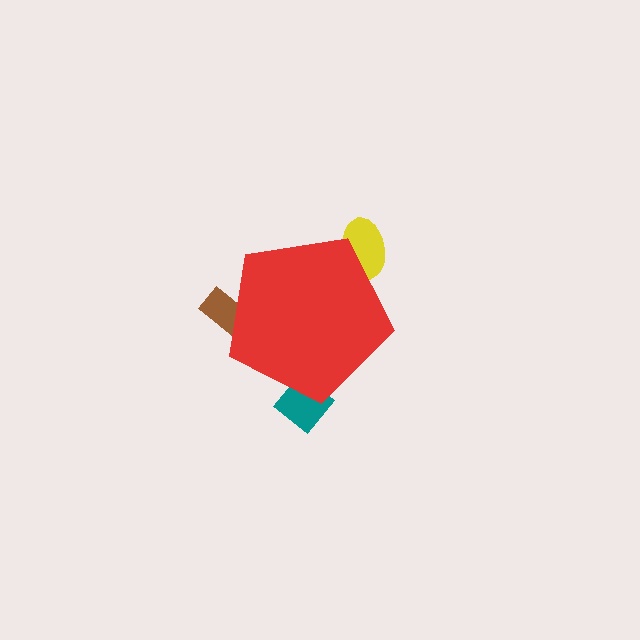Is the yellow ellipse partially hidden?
Yes, the yellow ellipse is partially hidden behind the red pentagon.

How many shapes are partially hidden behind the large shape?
3 shapes are partially hidden.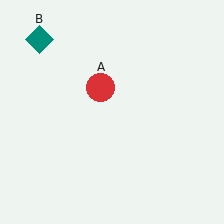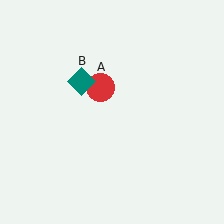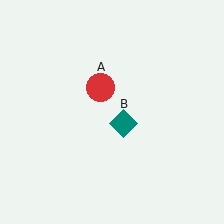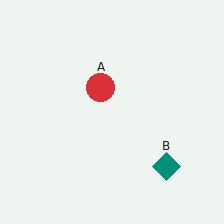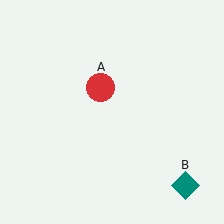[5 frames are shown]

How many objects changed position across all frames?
1 object changed position: teal diamond (object B).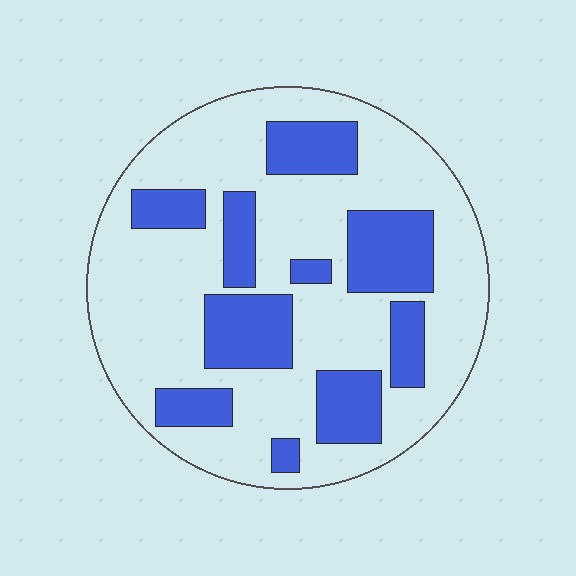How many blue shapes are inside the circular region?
10.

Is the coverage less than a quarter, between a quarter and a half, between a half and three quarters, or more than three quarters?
Between a quarter and a half.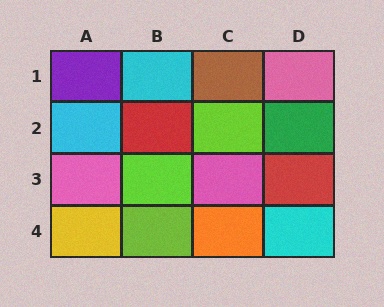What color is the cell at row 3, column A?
Pink.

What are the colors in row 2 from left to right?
Cyan, red, lime, green.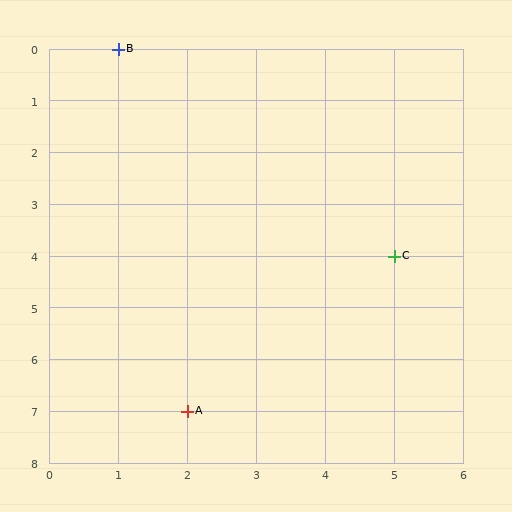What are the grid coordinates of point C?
Point C is at grid coordinates (5, 4).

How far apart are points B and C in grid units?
Points B and C are 4 columns and 4 rows apart (about 5.7 grid units diagonally).